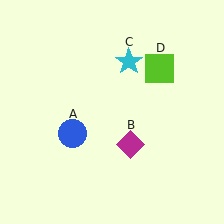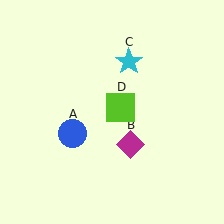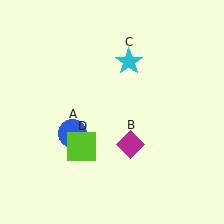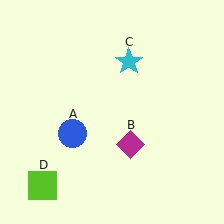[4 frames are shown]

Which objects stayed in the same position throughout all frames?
Blue circle (object A) and magenta diamond (object B) and cyan star (object C) remained stationary.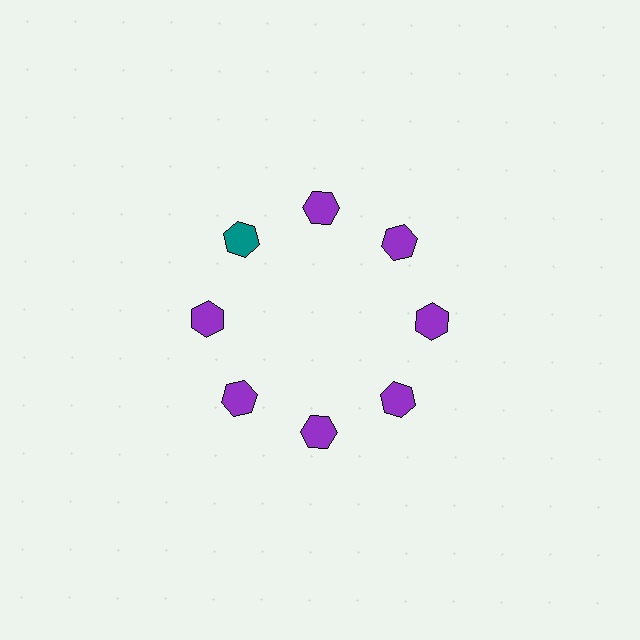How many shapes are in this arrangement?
There are 8 shapes arranged in a ring pattern.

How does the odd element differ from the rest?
It has a different color: teal instead of purple.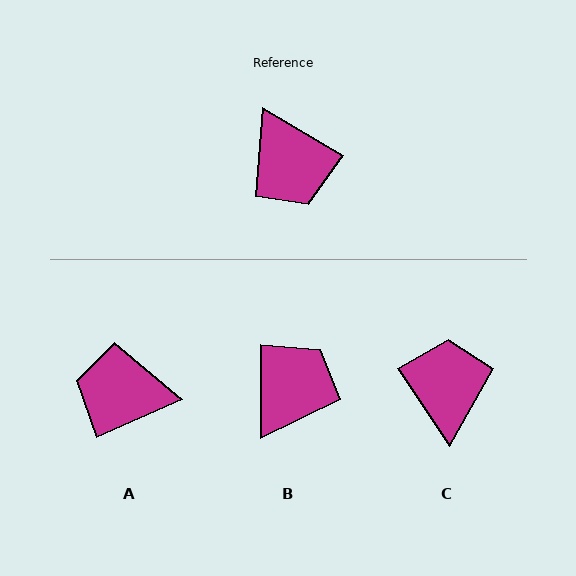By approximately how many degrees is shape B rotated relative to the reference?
Approximately 120 degrees counter-clockwise.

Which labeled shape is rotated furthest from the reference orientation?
C, about 155 degrees away.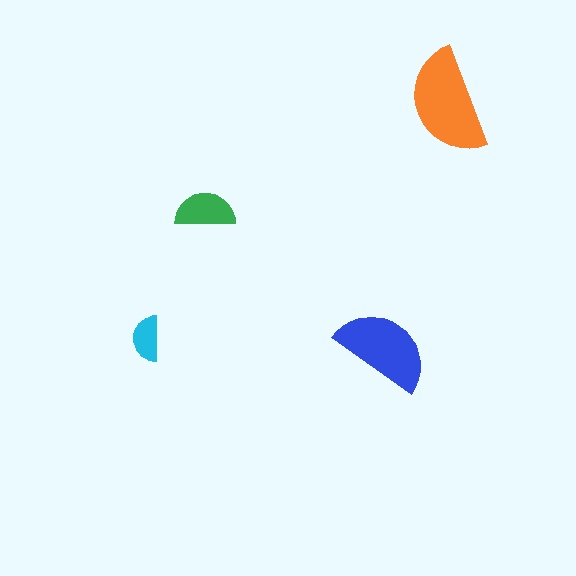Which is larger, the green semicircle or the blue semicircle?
The blue one.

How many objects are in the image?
There are 4 objects in the image.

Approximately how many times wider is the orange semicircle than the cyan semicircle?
About 2.5 times wider.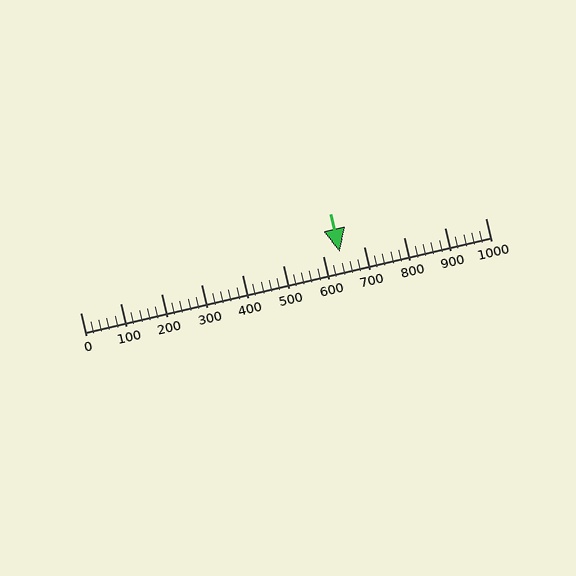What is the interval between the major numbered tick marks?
The major tick marks are spaced 100 units apart.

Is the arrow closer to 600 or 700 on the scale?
The arrow is closer to 600.